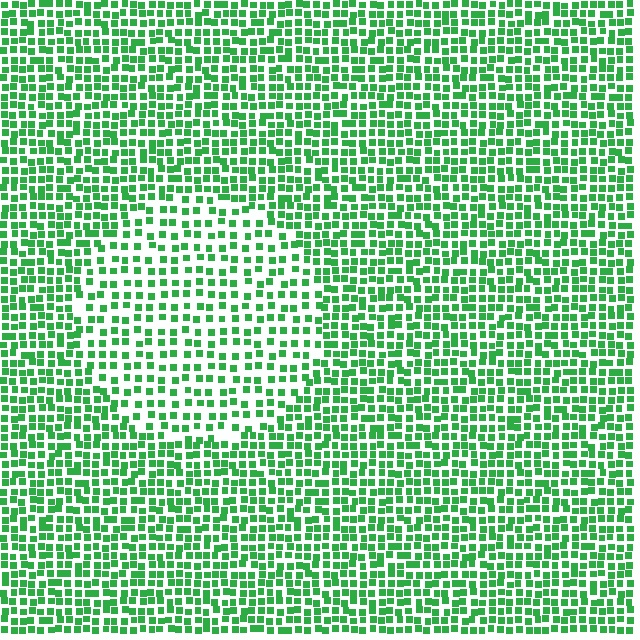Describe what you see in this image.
The image contains small green elements arranged at two different densities. A circle-shaped region is visible where the elements are less densely packed than the surrounding area.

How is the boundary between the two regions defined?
The boundary is defined by a change in element density (approximately 1.7x ratio). All elements are the same color, size, and shape.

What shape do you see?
I see a circle.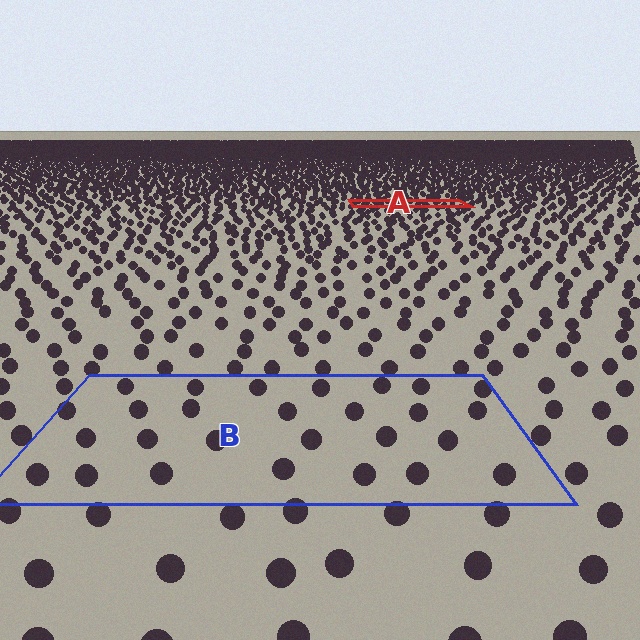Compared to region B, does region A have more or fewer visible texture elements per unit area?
Region A has more texture elements per unit area — they are packed more densely because it is farther away.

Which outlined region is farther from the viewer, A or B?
Region A is farther from the viewer — the texture elements inside it appear smaller and more densely packed.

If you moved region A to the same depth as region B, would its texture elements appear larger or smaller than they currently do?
They would appear larger. At a closer depth, the same texture elements are projected at a bigger on-screen size.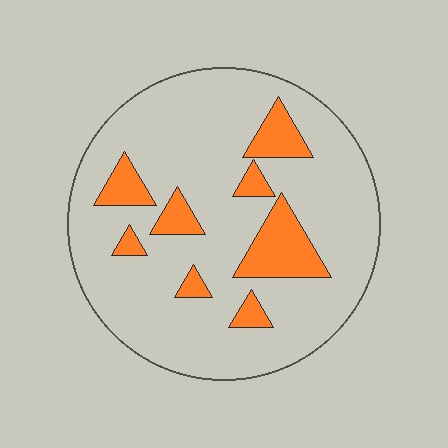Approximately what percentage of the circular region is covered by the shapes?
Approximately 15%.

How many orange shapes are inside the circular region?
8.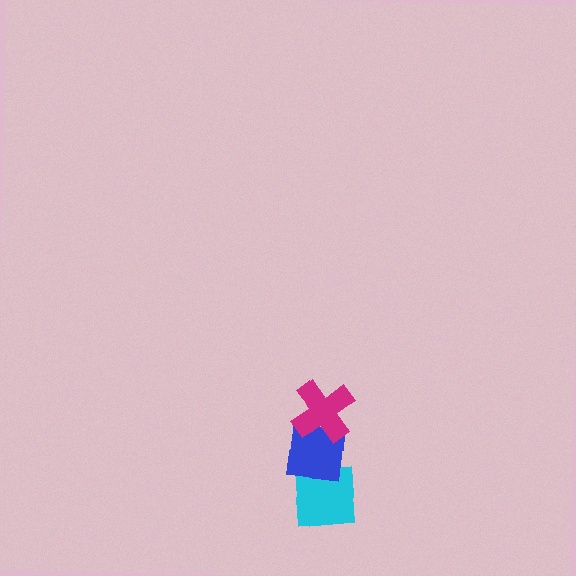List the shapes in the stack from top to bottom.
From top to bottom: the magenta cross, the blue square, the cyan square.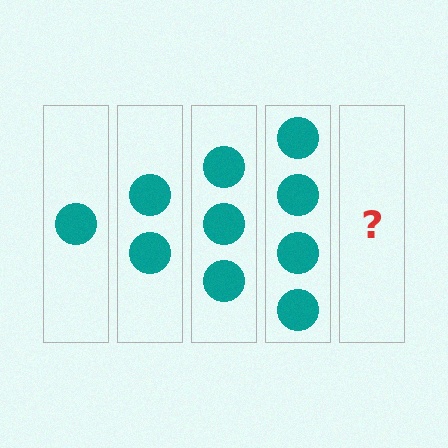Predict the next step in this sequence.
The next step is 5 circles.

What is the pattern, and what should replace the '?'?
The pattern is that each step adds one more circle. The '?' should be 5 circles.